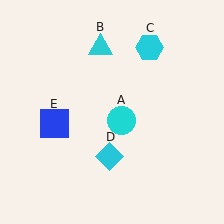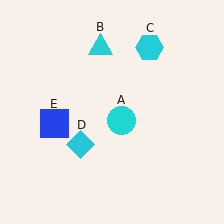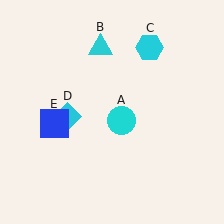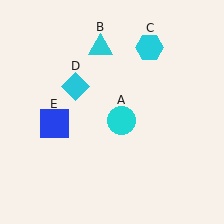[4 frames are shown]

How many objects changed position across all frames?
1 object changed position: cyan diamond (object D).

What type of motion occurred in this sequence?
The cyan diamond (object D) rotated clockwise around the center of the scene.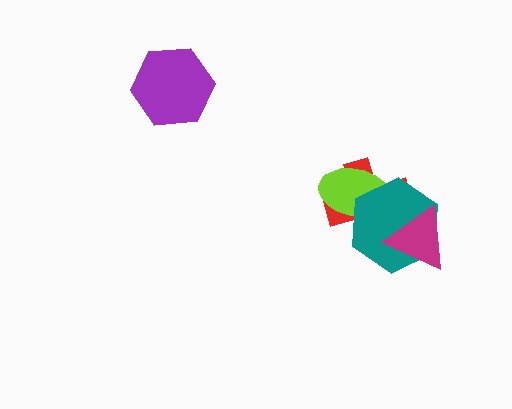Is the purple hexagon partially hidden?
No, no other shape covers it.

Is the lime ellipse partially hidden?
Yes, it is partially covered by another shape.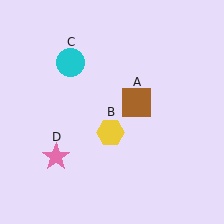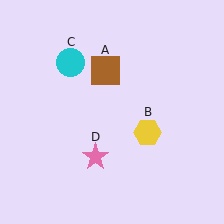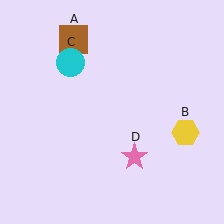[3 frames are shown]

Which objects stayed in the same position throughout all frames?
Cyan circle (object C) remained stationary.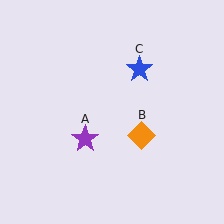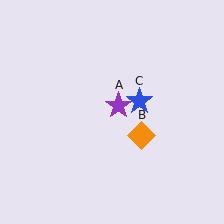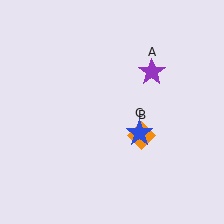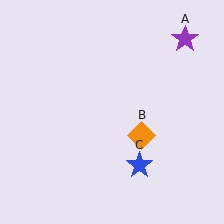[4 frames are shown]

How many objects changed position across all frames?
2 objects changed position: purple star (object A), blue star (object C).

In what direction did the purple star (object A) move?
The purple star (object A) moved up and to the right.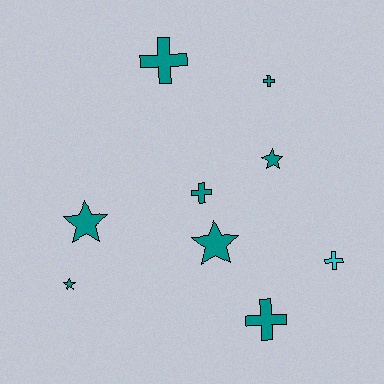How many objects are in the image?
There are 9 objects.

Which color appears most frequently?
Teal, with 8 objects.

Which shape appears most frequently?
Cross, with 5 objects.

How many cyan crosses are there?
There is 1 cyan cross.